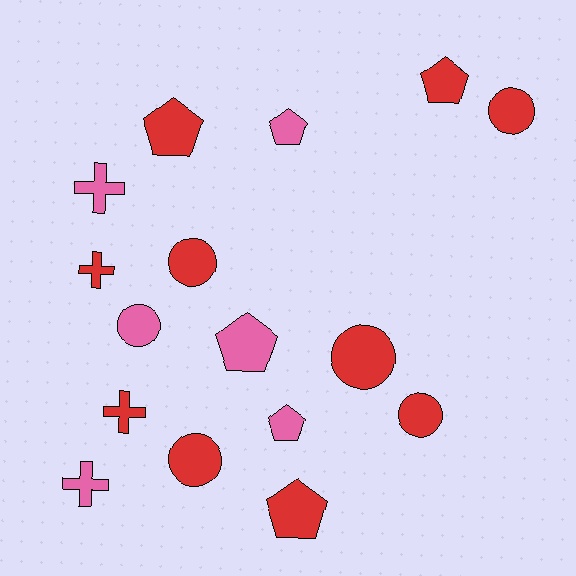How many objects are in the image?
There are 16 objects.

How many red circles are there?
There are 5 red circles.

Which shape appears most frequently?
Pentagon, with 6 objects.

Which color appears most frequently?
Red, with 10 objects.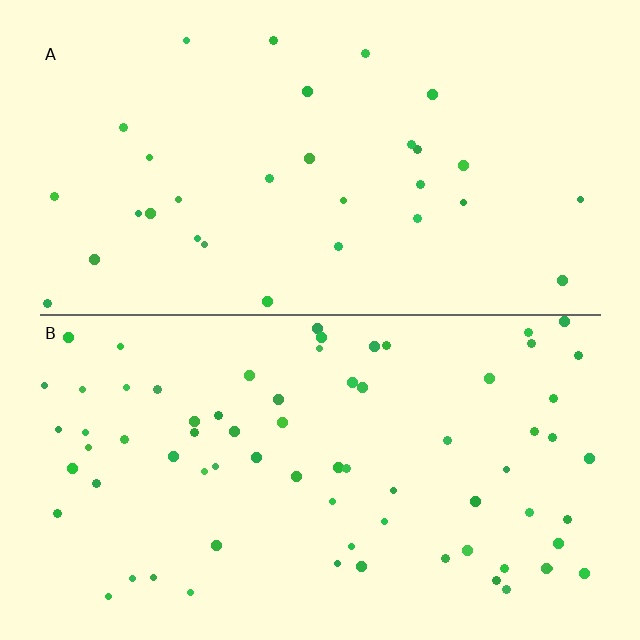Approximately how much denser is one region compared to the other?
Approximately 2.3× — region B over region A.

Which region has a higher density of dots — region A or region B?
B (the bottom).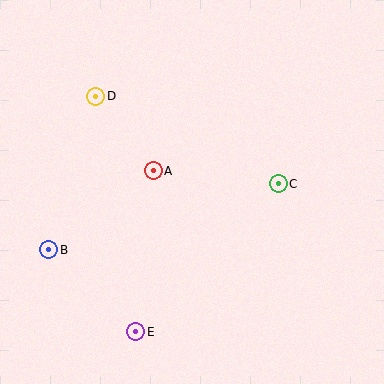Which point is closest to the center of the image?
Point A at (153, 171) is closest to the center.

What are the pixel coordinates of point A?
Point A is at (153, 171).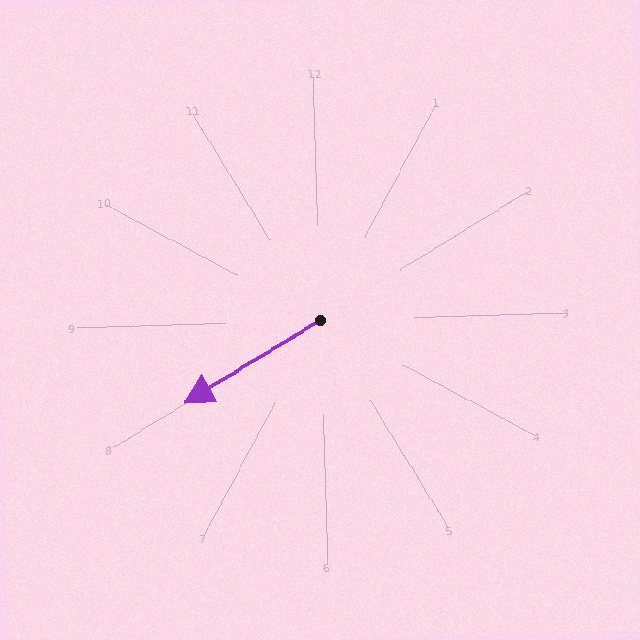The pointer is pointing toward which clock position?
Roughly 8 o'clock.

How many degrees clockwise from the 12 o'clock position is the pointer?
Approximately 240 degrees.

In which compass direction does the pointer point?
Southwest.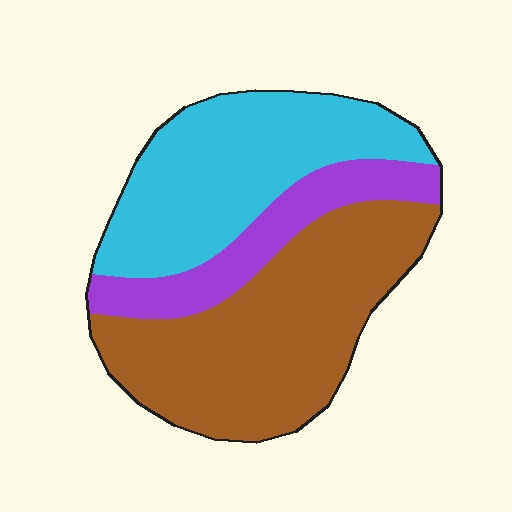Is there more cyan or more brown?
Brown.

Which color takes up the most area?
Brown, at roughly 45%.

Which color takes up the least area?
Purple, at roughly 20%.